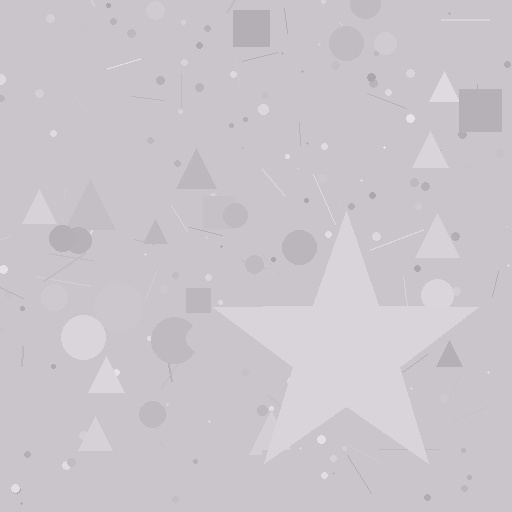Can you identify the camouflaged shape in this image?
The camouflaged shape is a star.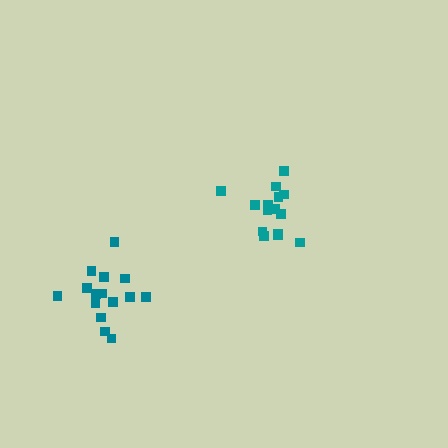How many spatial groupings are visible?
There are 2 spatial groupings.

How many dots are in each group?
Group 1: 15 dots, Group 2: 15 dots (30 total).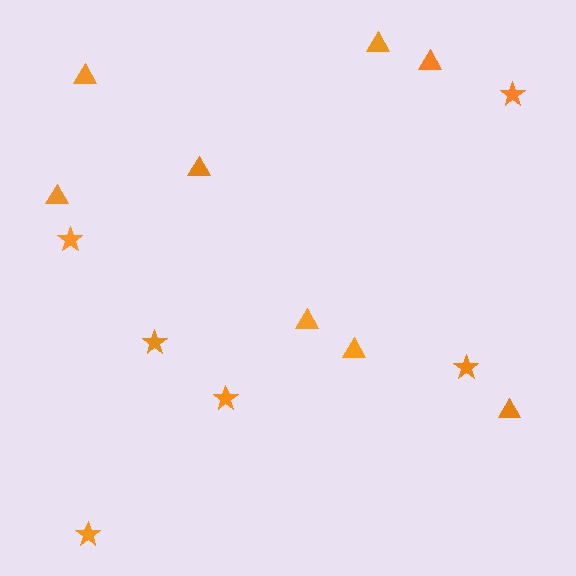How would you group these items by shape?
There are 2 groups: one group of triangles (8) and one group of stars (6).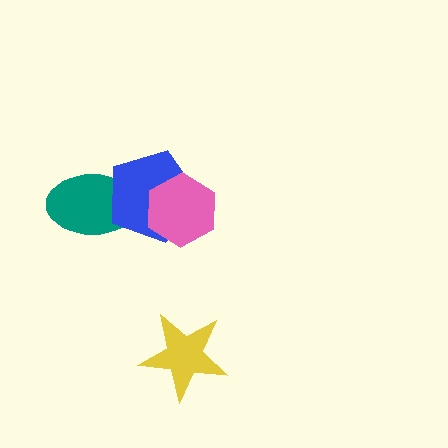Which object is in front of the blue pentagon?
The pink hexagon is in front of the blue pentagon.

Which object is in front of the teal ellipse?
The blue pentagon is in front of the teal ellipse.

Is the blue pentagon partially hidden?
Yes, it is partially covered by another shape.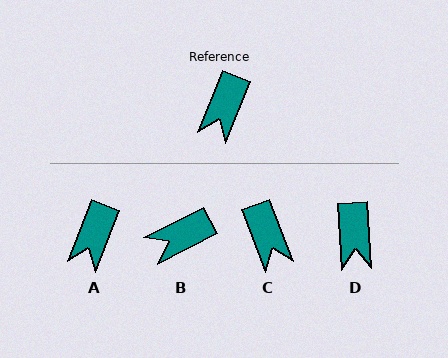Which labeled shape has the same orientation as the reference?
A.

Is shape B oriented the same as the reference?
No, it is off by about 41 degrees.